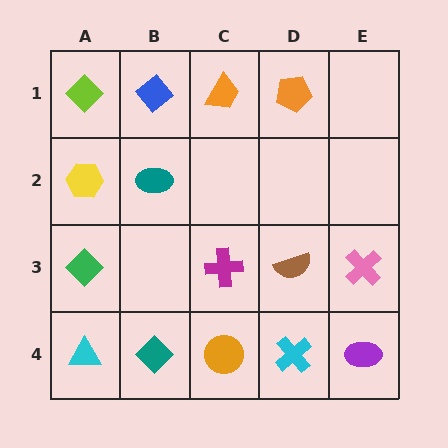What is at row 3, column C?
A magenta cross.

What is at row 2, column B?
A teal ellipse.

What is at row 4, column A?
A cyan triangle.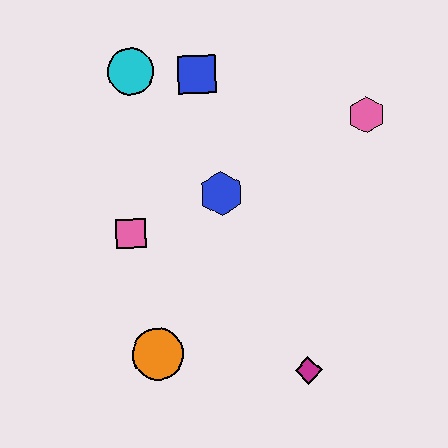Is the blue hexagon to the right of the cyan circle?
Yes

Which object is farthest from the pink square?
The pink hexagon is farthest from the pink square.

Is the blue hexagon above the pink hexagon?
No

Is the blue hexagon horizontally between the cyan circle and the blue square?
No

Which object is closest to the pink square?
The blue hexagon is closest to the pink square.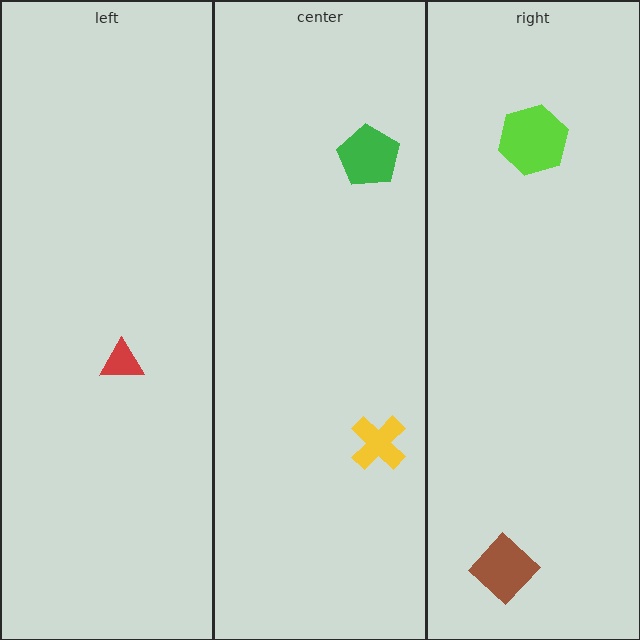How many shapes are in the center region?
2.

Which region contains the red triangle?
The left region.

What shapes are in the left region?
The red triangle.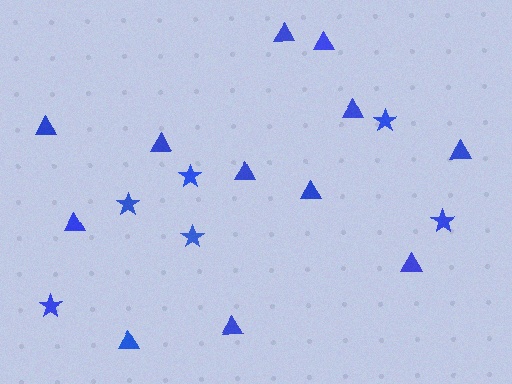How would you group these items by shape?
There are 2 groups: one group of triangles (12) and one group of stars (6).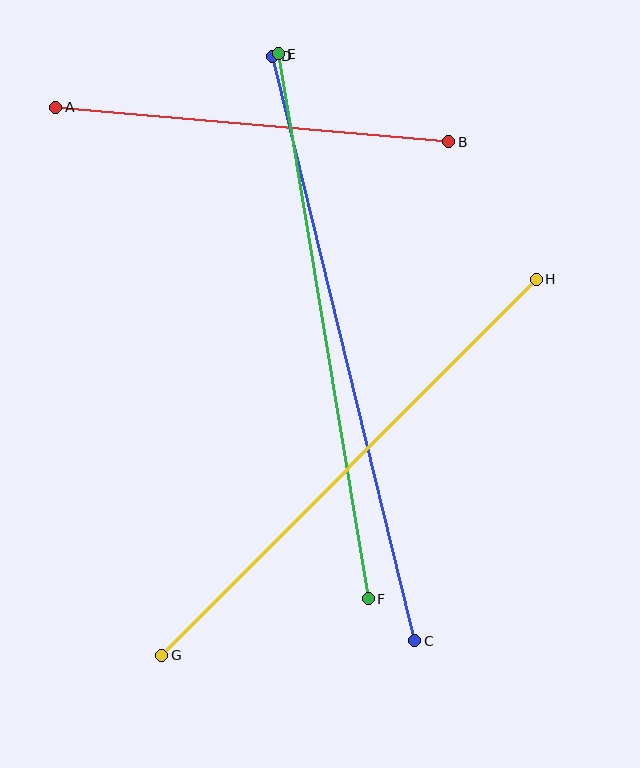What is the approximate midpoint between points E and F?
The midpoint is at approximately (323, 326) pixels.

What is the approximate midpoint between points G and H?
The midpoint is at approximately (349, 467) pixels.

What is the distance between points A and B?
The distance is approximately 394 pixels.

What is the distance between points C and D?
The distance is approximately 602 pixels.